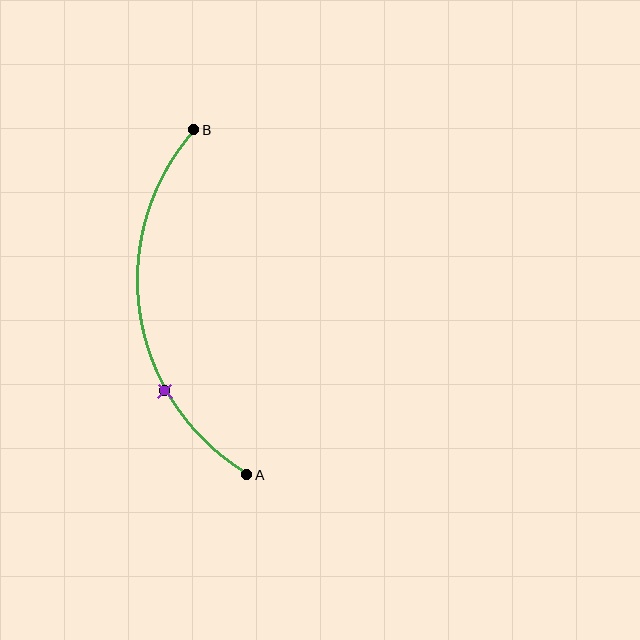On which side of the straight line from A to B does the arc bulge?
The arc bulges to the left of the straight line connecting A and B.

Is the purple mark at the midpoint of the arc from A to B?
No. The purple mark lies on the arc but is closer to endpoint A. The arc midpoint would be at the point on the curve equidistant along the arc from both A and B.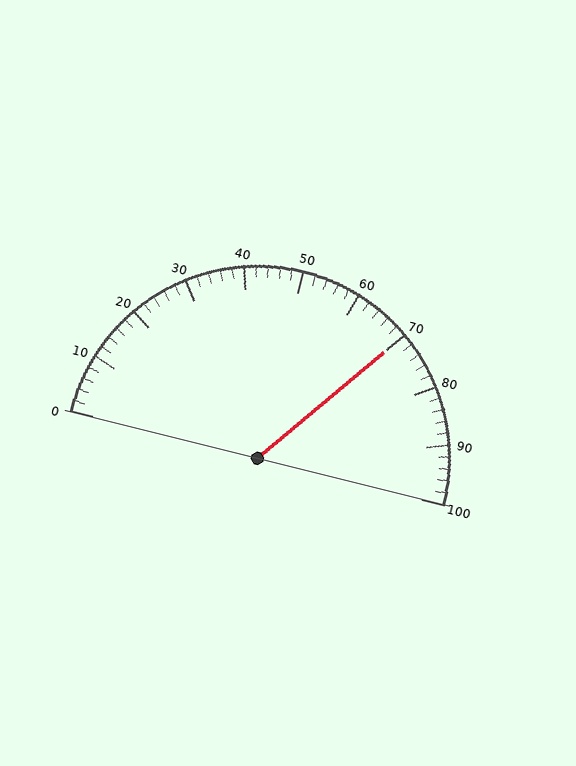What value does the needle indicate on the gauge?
The needle indicates approximately 70.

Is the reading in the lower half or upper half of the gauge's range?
The reading is in the upper half of the range (0 to 100).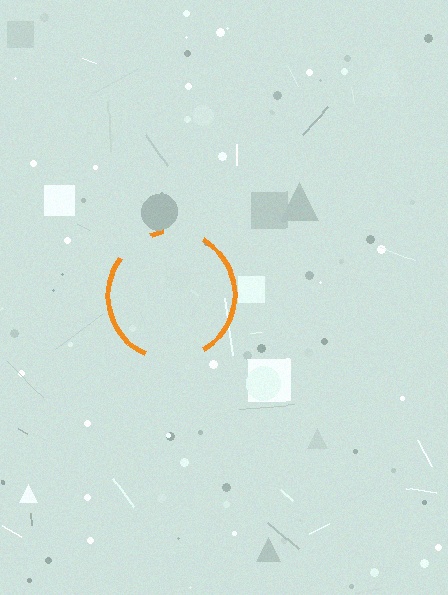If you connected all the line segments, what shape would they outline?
They would outline a circle.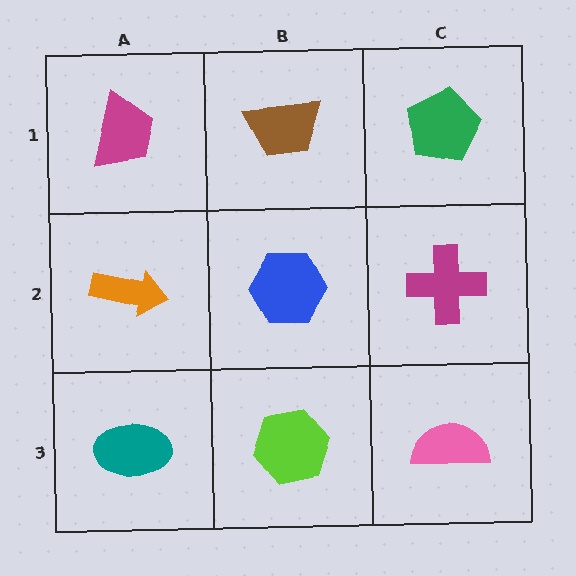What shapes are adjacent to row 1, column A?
An orange arrow (row 2, column A), a brown trapezoid (row 1, column B).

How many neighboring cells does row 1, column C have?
2.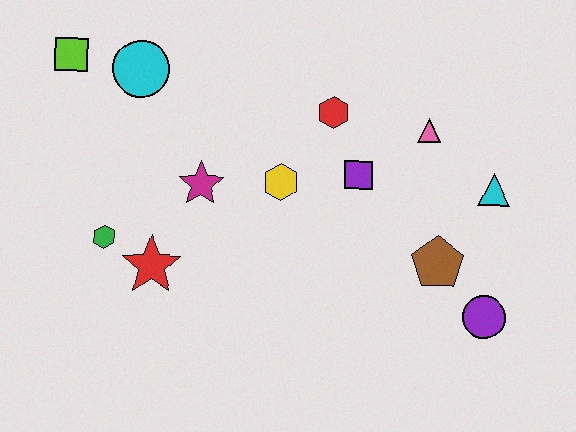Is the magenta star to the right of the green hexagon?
Yes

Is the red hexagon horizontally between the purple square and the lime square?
Yes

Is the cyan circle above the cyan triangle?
Yes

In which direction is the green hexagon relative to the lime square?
The green hexagon is below the lime square.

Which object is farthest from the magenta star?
The purple circle is farthest from the magenta star.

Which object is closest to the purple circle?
The brown pentagon is closest to the purple circle.